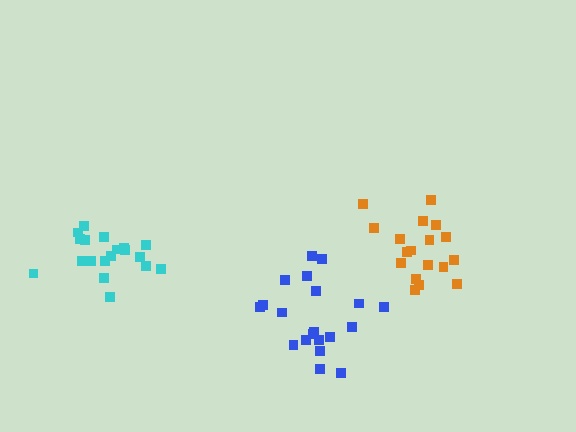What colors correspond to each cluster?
The clusters are colored: cyan, blue, orange.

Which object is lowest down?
The blue cluster is bottommost.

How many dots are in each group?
Group 1: 19 dots, Group 2: 20 dots, Group 3: 18 dots (57 total).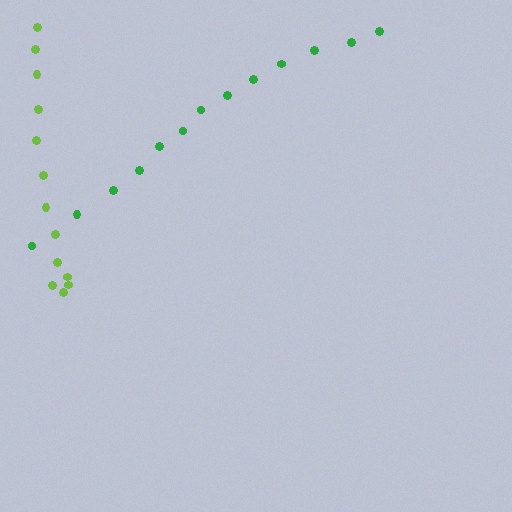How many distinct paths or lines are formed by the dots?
There are 2 distinct paths.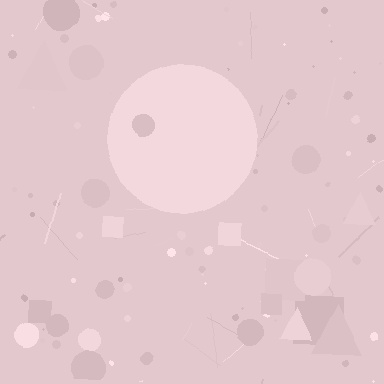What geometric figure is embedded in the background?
A circle is embedded in the background.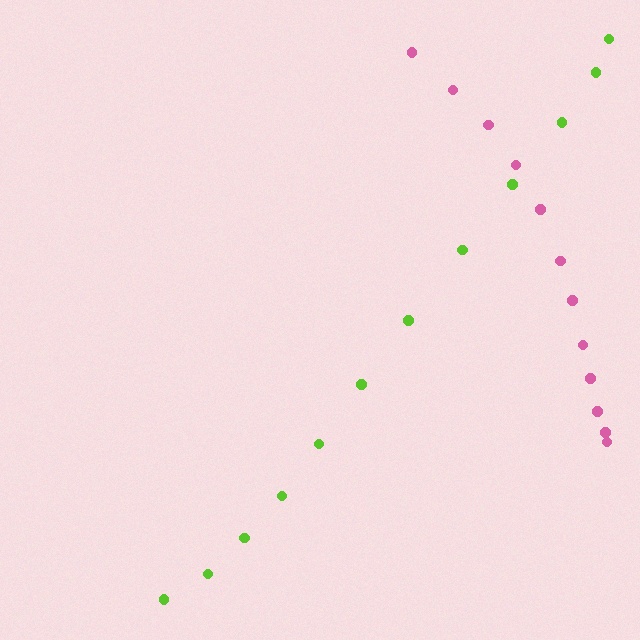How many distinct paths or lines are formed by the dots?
There are 2 distinct paths.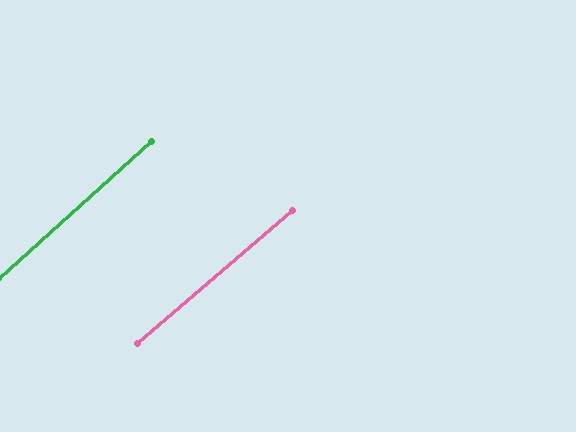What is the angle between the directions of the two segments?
Approximately 1 degree.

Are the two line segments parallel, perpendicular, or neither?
Parallel — their directions differ by only 1.1°.